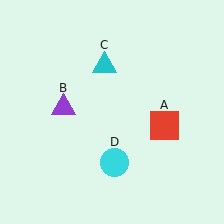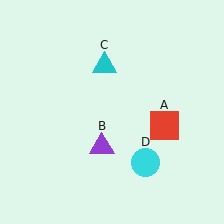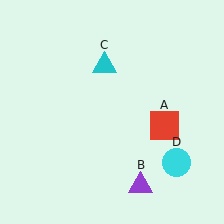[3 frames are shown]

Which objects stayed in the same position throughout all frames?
Red square (object A) and cyan triangle (object C) remained stationary.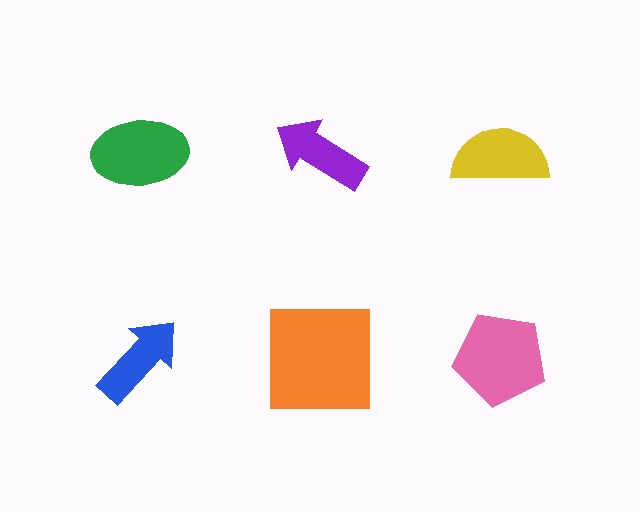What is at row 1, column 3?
A yellow semicircle.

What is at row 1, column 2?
A purple arrow.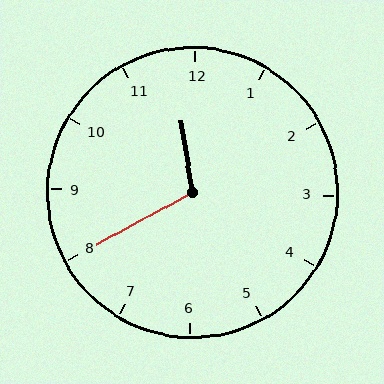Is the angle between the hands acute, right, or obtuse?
It is obtuse.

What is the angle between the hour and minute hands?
Approximately 110 degrees.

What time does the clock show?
11:40.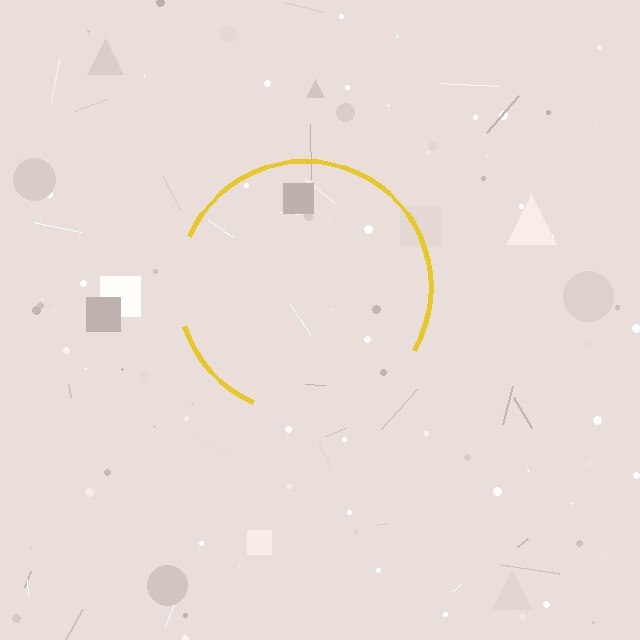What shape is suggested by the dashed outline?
The dashed outline suggests a circle.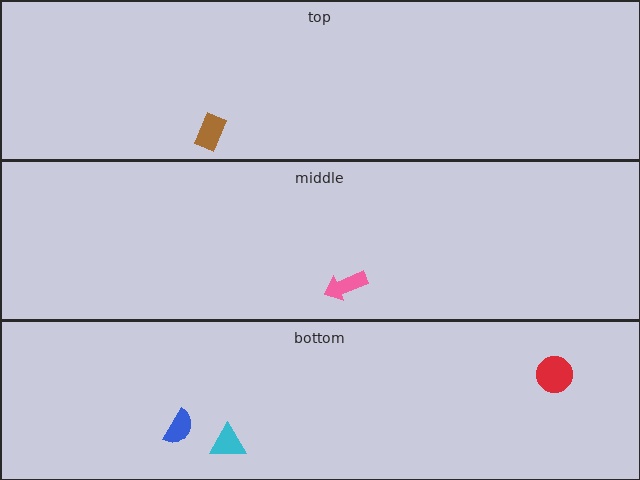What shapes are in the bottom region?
The cyan triangle, the blue semicircle, the red circle.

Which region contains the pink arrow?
The middle region.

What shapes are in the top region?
The brown rectangle.